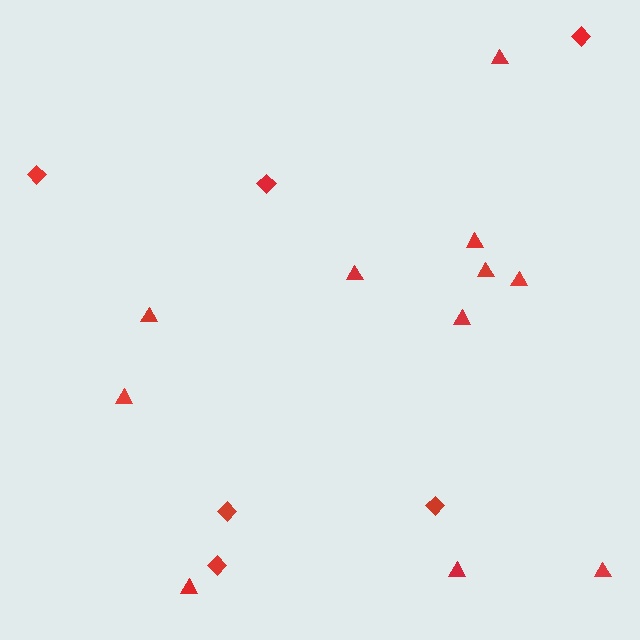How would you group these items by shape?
There are 2 groups: one group of diamonds (6) and one group of triangles (11).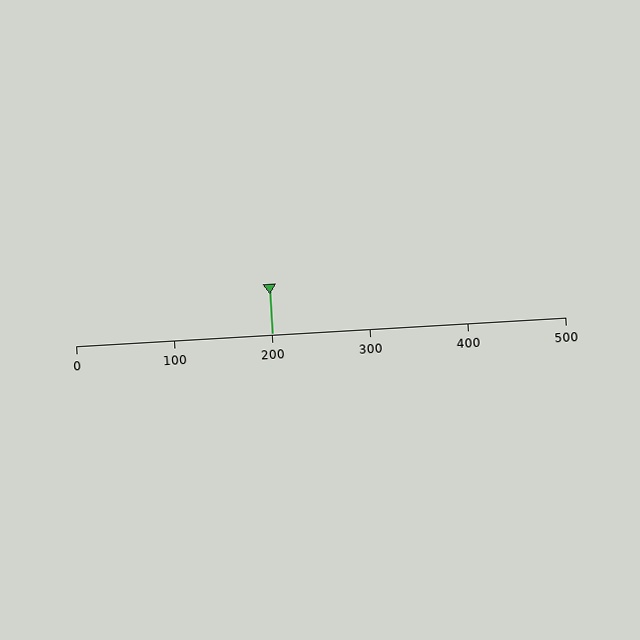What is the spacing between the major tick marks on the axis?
The major ticks are spaced 100 apart.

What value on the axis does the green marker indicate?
The marker indicates approximately 200.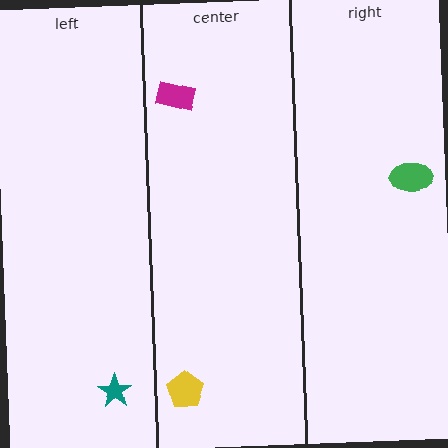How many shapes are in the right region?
1.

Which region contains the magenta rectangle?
The center region.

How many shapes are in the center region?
2.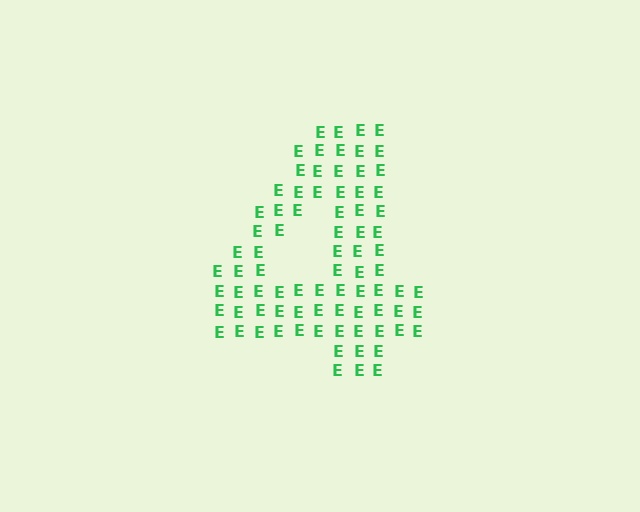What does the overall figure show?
The overall figure shows the digit 4.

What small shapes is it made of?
It is made of small letter E's.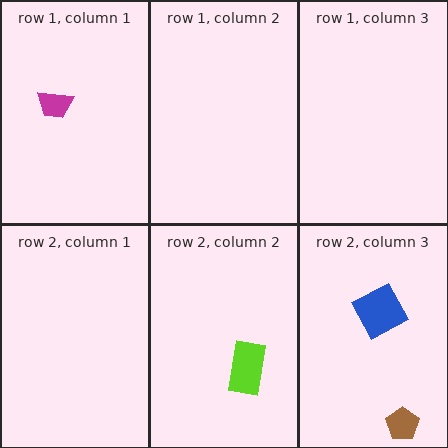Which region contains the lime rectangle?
The row 2, column 2 region.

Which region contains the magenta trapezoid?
The row 1, column 1 region.